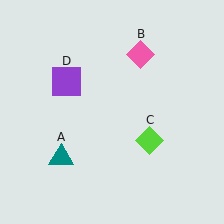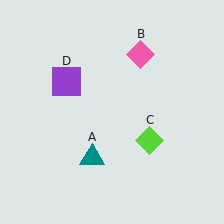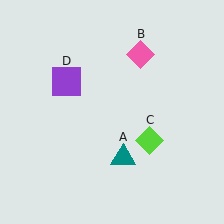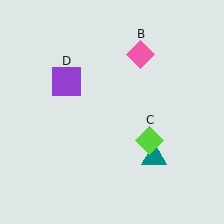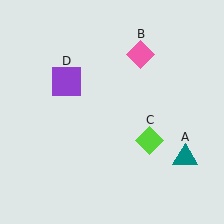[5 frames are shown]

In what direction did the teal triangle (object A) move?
The teal triangle (object A) moved right.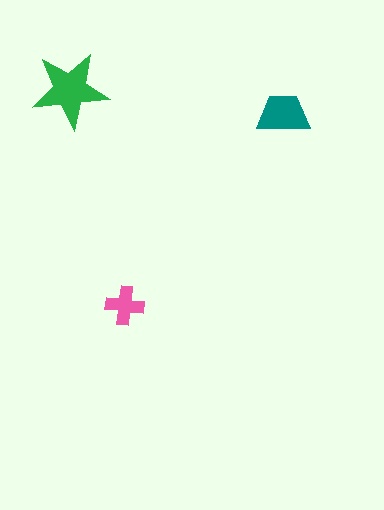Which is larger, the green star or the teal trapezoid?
The green star.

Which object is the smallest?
The pink cross.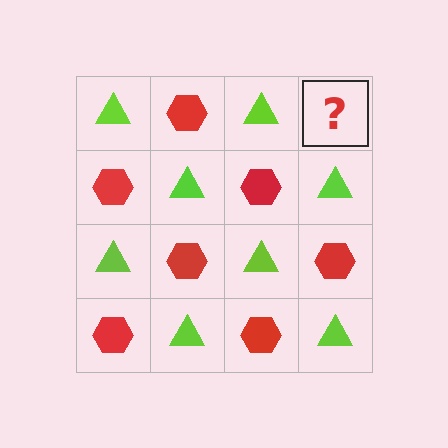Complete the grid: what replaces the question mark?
The question mark should be replaced with a red hexagon.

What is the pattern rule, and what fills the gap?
The rule is that it alternates lime triangle and red hexagon in a checkerboard pattern. The gap should be filled with a red hexagon.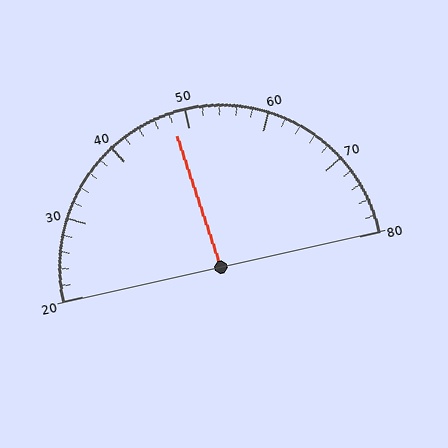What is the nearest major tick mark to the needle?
The nearest major tick mark is 50.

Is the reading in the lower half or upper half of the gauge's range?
The reading is in the lower half of the range (20 to 80).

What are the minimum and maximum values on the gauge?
The gauge ranges from 20 to 80.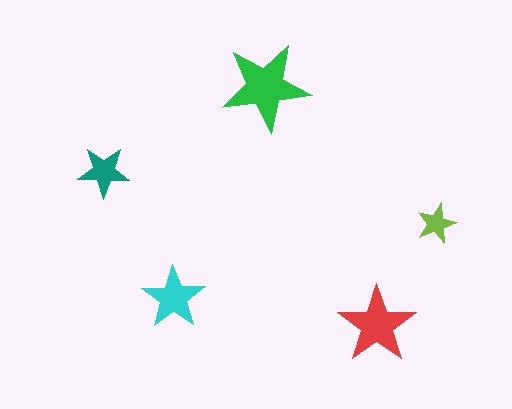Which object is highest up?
The green star is topmost.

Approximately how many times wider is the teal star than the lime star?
About 1.5 times wider.